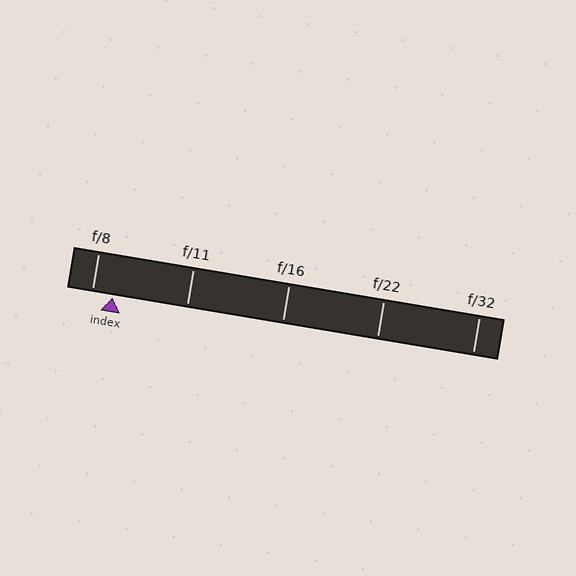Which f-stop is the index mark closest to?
The index mark is closest to f/8.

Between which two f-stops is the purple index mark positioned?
The index mark is between f/8 and f/11.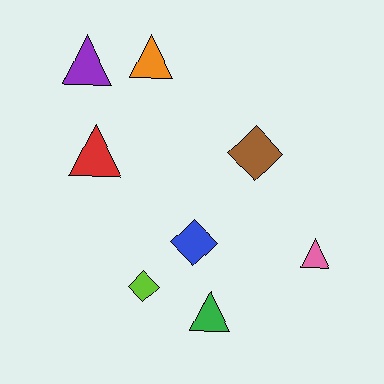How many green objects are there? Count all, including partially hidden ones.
There is 1 green object.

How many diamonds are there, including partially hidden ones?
There are 3 diamonds.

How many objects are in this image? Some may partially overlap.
There are 8 objects.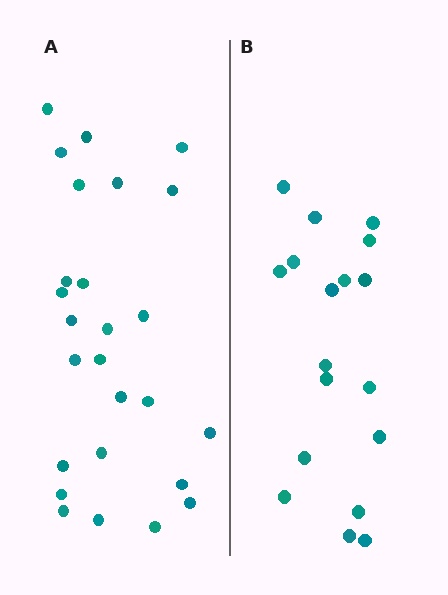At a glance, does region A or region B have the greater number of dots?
Region A (the left region) has more dots.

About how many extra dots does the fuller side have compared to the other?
Region A has roughly 8 or so more dots than region B.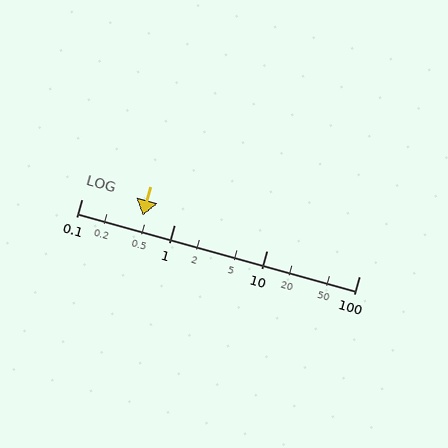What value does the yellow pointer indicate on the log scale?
The pointer indicates approximately 0.46.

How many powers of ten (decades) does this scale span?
The scale spans 3 decades, from 0.1 to 100.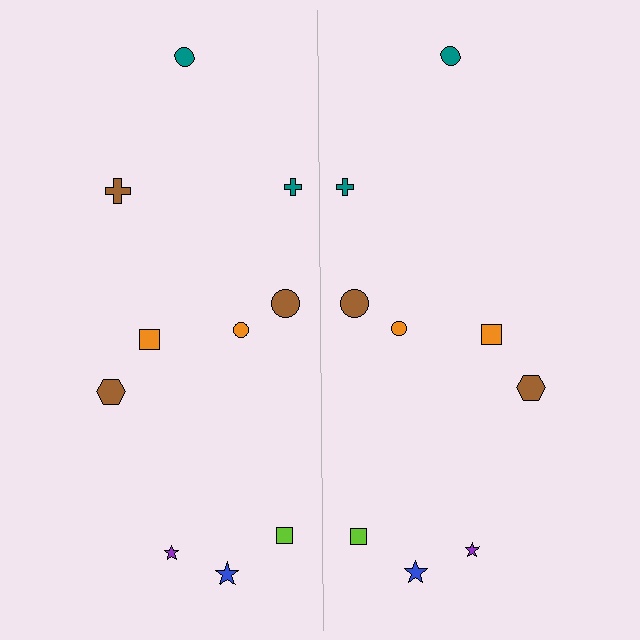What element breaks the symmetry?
A brown cross is missing from the right side.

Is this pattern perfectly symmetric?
No, the pattern is not perfectly symmetric. A brown cross is missing from the right side.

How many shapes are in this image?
There are 19 shapes in this image.